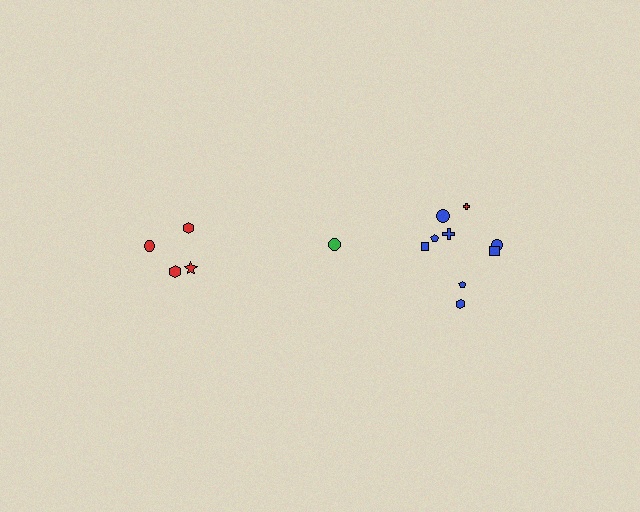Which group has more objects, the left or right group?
The right group.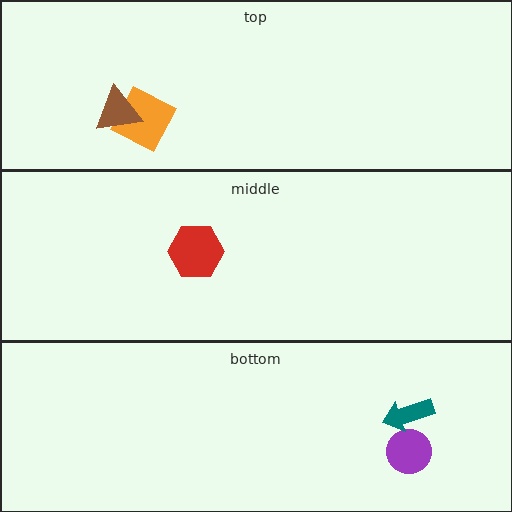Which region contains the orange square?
The top region.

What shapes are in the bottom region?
The purple circle, the teal arrow.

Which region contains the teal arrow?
The bottom region.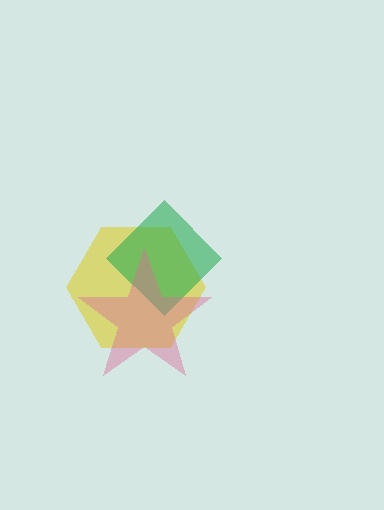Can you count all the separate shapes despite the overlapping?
Yes, there are 3 separate shapes.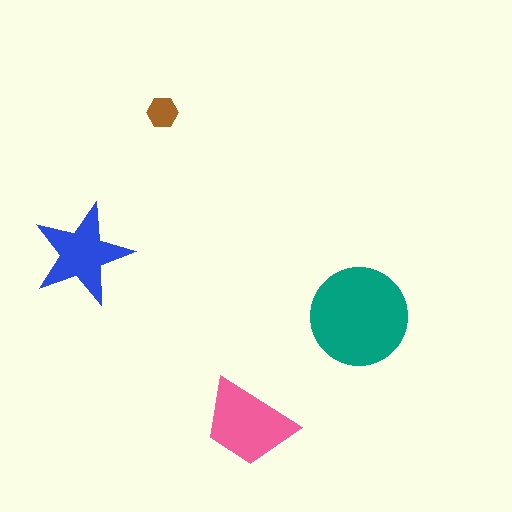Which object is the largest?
The teal circle.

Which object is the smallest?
The brown hexagon.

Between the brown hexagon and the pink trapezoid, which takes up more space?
The pink trapezoid.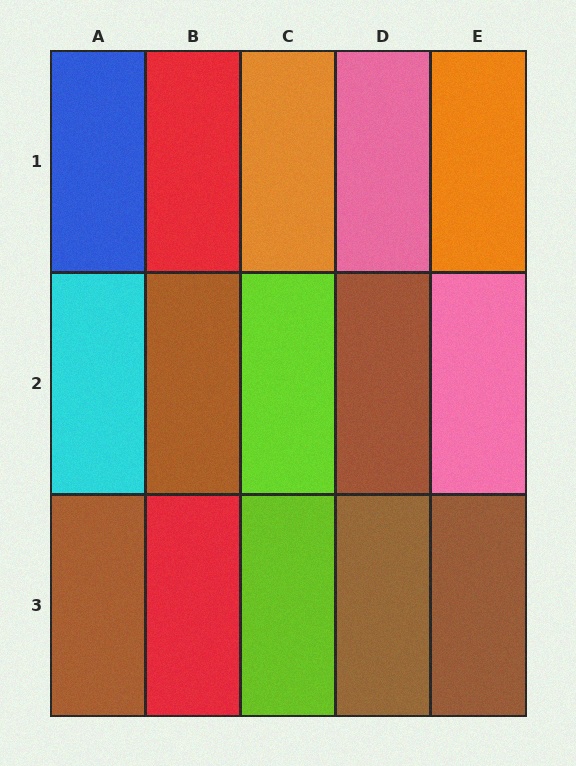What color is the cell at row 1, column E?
Orange.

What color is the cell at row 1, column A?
Blue.